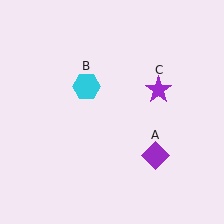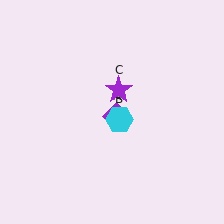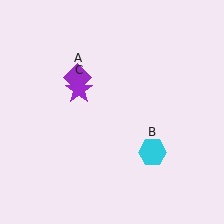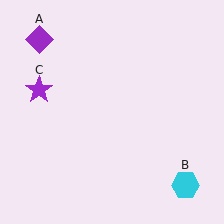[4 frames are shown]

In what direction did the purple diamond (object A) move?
The purple diamond (object A) moved up and to the left.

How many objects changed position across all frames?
3 objects changed position: purple diamond (object A), cyan hexagon (object B), purple star (object C).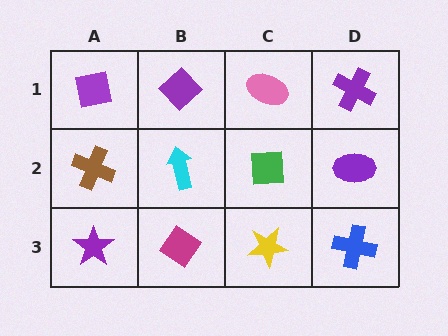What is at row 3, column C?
A yellow star.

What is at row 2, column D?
A purple ellipse.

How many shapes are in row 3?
4 shapes.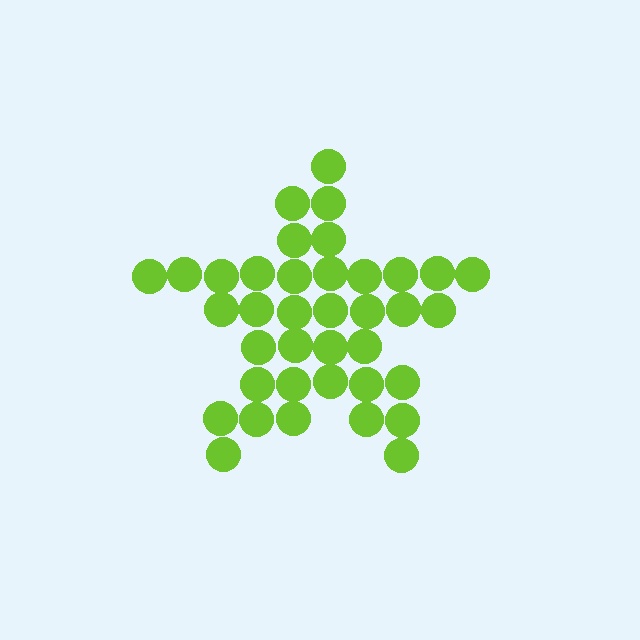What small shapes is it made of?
It is made of small circles.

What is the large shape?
The large shape is a star.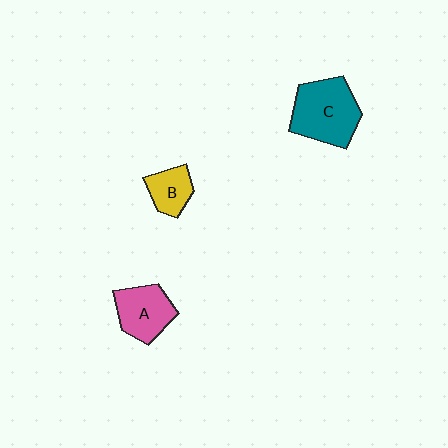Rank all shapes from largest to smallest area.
From largest to smallest: C (teal), A (pink), B (yellow).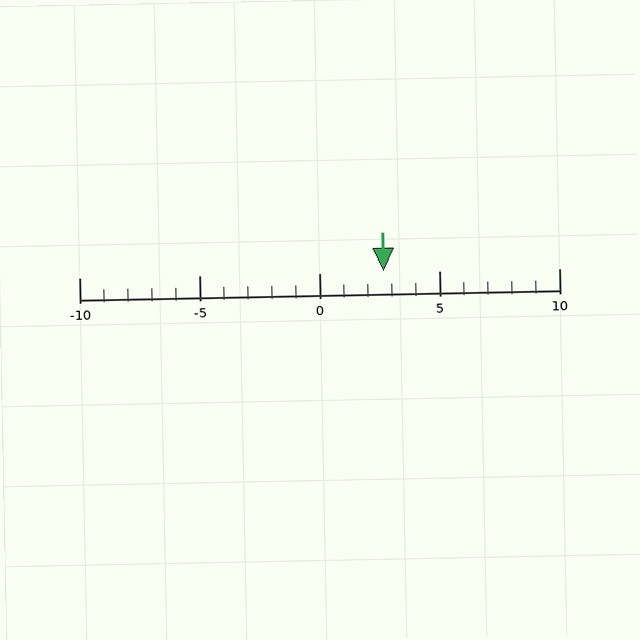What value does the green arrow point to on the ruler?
The green arrow points to approximately 3.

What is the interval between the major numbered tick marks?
The major tick marks are spaced 5 units apart.